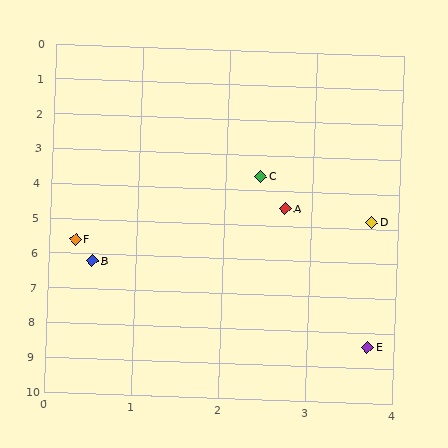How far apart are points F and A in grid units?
Points F and A are about 2.6 grid units apart.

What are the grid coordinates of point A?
Point A is at approximately (2.7, 4.5).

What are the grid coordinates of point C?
Point C is at approximately (2.4, 3.6).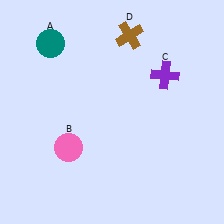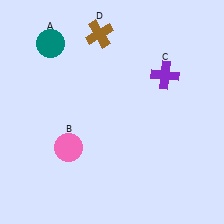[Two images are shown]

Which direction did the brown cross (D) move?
The brown cross (D) moved left.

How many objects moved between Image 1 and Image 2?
1 object moved between the two images.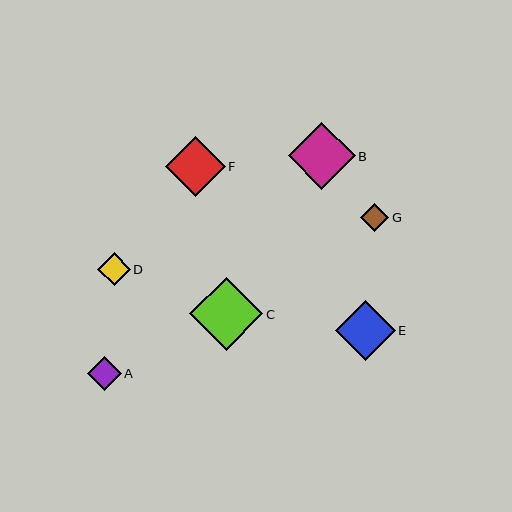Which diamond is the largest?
Diamond C is the largest with a size of approximately 73 pixels.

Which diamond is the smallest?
Diamond G is the smallest with a size of approximately 28 pixels.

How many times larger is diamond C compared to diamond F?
Diamond C is approximately 1.2 times the size of diamond F.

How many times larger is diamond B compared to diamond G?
Diamond B is approximately 2.4 times the size of diamond G.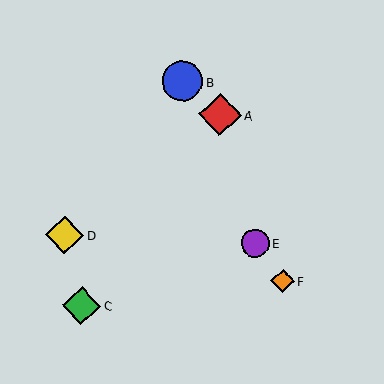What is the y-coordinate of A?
Object A is at y≈115.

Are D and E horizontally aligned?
Yes, both are at y≈235.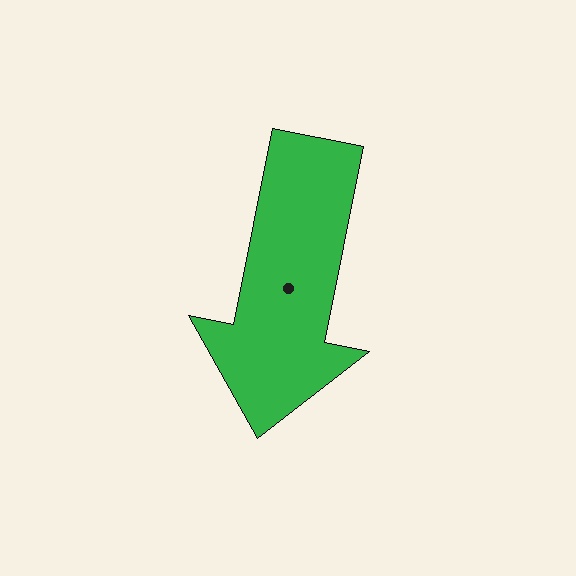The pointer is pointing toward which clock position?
Roughly 6 o'clock.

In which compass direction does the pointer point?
South.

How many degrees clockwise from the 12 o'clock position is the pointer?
Approximately 191 degrees.